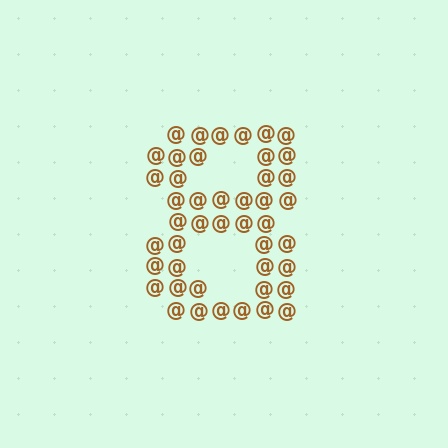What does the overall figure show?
The overall figure shows the digit 8.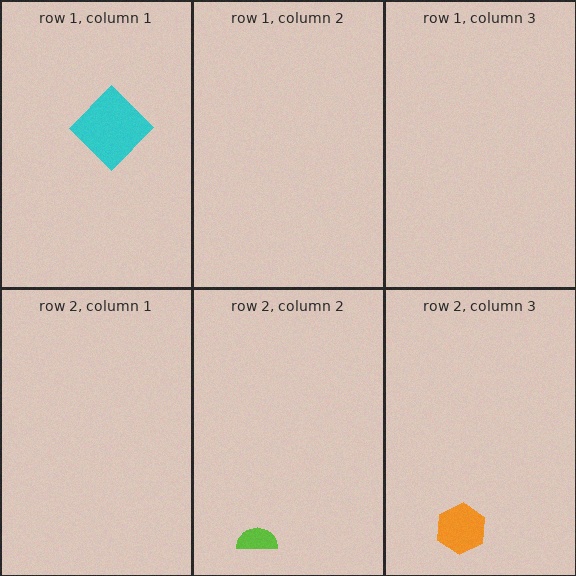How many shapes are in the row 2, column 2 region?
1.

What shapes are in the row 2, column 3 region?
The orange hexagon.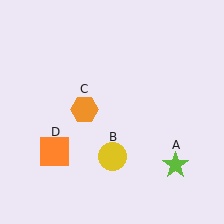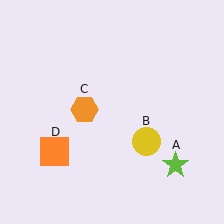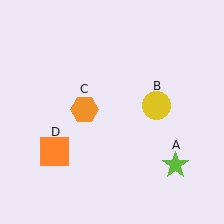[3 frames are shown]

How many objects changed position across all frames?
1 object changed position: yellow circle (object B).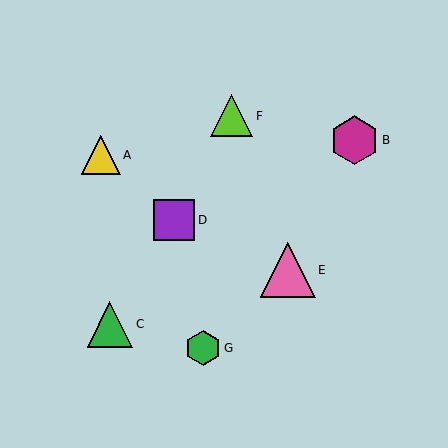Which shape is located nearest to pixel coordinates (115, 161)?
The yellow triangle (labeled A) at (101, 155) is nearest to that location.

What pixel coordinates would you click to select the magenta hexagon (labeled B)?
Click at (355, 140) to select the magenta hexagon B.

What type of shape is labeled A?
Shape A is a yellow triangle.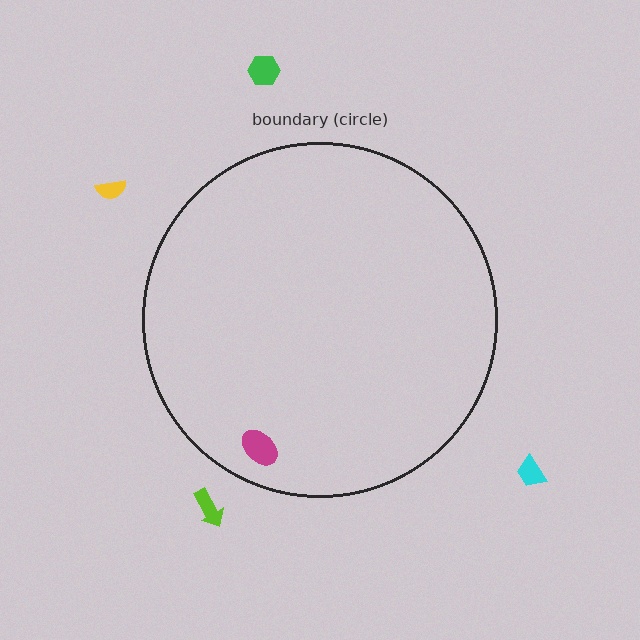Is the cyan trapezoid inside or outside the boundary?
Outside.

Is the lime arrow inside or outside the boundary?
Outside.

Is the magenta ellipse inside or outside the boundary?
Inside.